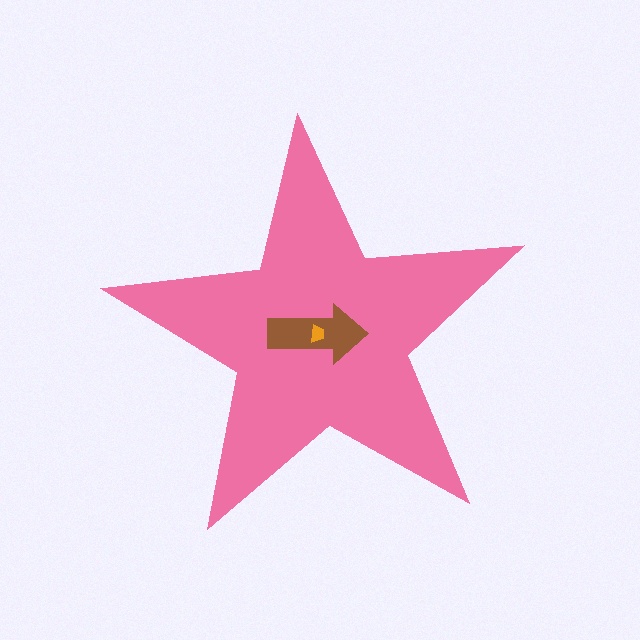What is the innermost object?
The orange trapezoid.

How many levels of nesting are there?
3.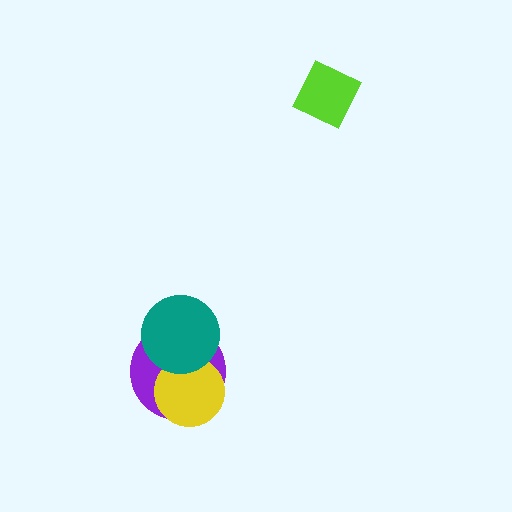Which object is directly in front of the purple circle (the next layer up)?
The yellow circle is directly in front of the purple circle.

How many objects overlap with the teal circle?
2 objects overlap with the teal circle.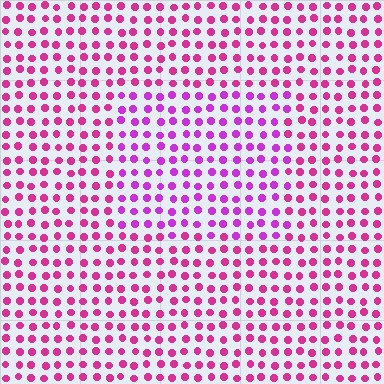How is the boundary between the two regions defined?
The boundary is defined purely by a slight shift in hue (about 29 degrees). Spacing, size, and orientation are identical on both sides.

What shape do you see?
I see a rectangle.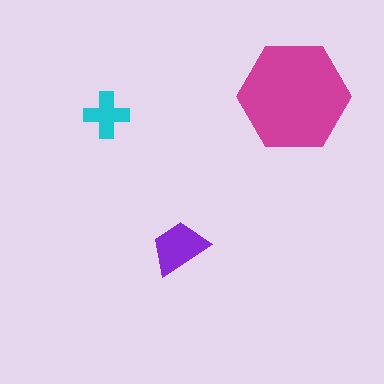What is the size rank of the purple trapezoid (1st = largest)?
2nd.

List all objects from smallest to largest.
The cyan cross, the purple trapezoid, the magenta hexagon.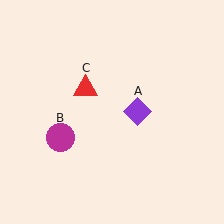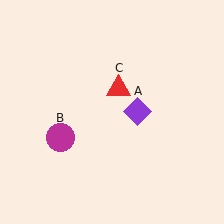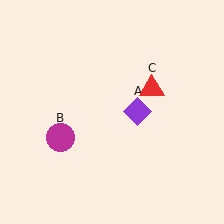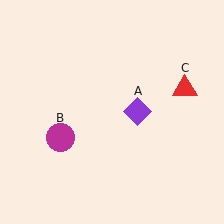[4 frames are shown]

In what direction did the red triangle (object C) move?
The red triangle (object C) moved right.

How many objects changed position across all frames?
1 object changed position: red triangle (object C).